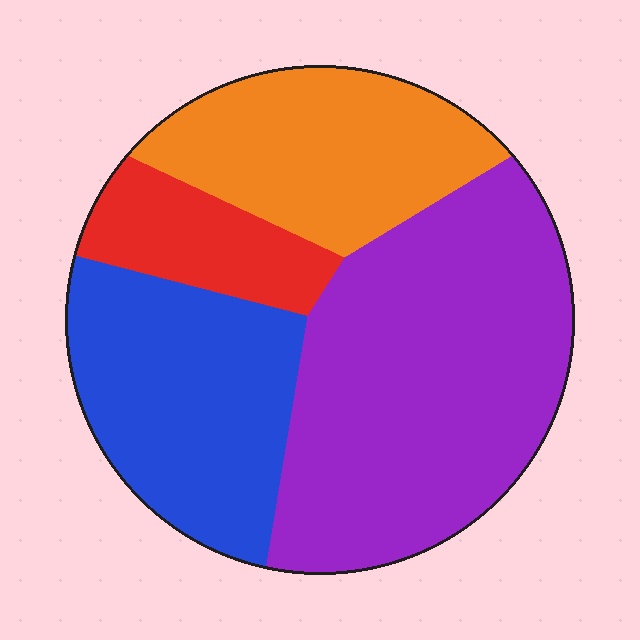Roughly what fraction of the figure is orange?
Orange covers around 20% of the figure.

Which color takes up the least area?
Red, at roughly 10%.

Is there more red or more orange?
Orange.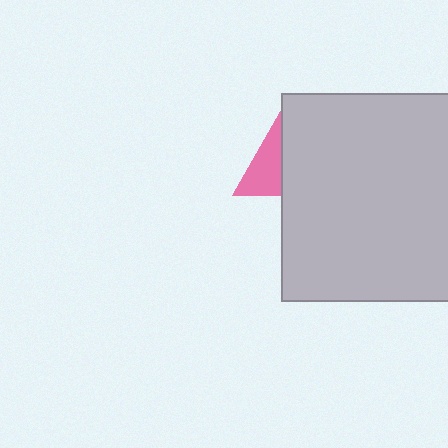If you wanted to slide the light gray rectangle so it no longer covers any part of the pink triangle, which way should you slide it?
Slide it right — that is the most direct way to separate the two shapes.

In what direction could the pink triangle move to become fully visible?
The pink triangle could move left. That would shift it out from behind the light gray rectangle entirely.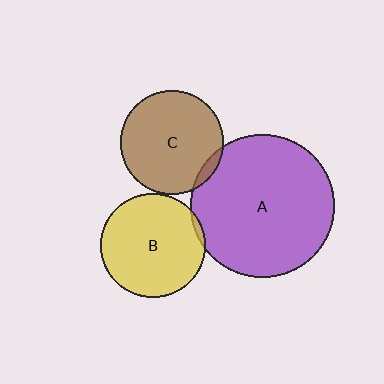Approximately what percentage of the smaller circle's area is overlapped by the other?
Approximately 5%.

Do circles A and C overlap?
Yes.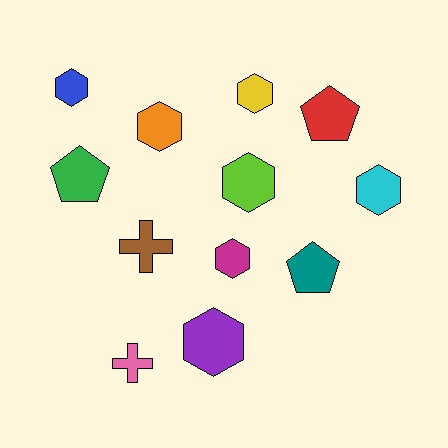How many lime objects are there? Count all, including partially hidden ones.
There is 1 lime object.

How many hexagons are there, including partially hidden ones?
There are 7 hexagons.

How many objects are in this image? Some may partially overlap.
There are 12 objects.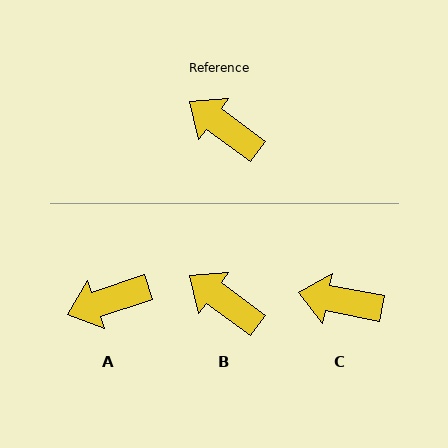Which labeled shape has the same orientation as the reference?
B.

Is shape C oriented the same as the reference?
No, it is off by about 26 degrees.